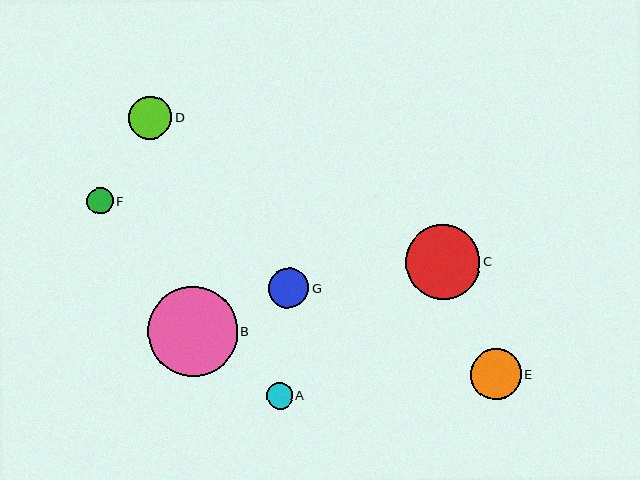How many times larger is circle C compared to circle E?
Circle C is approximately 1.5 times the size of circle E.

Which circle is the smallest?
Circle A is the smallest with a size of approximately 26 pixels.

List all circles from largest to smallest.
From largest to smallest: B, C, E, D, G, F, A.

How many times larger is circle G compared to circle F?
Circle G is approximately 1.5 times the size of circle F.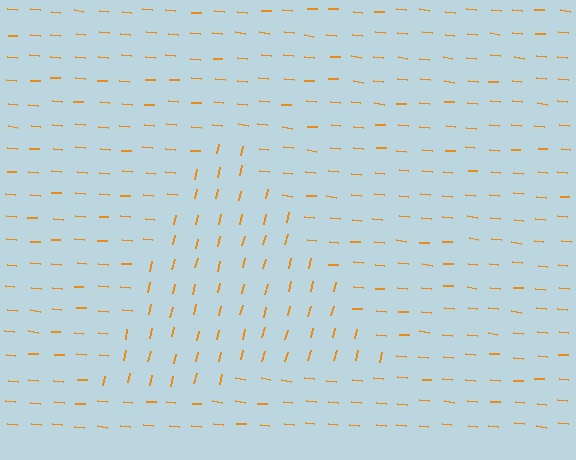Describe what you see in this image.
The image is filled with small orange line segments. A triangle region in the image has lines oriented differently from the surrounding lines, creating a visible texture boundary.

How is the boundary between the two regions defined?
The boundary is defined purely by a change in line orientation (approximately 82 degrees difference). All lines are the same color and thickness.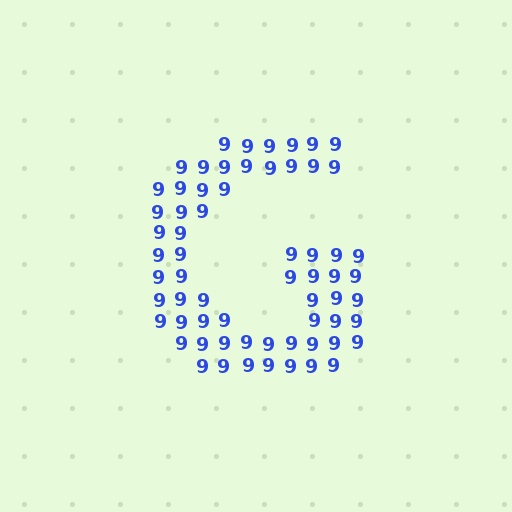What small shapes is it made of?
It is made of small digit 9's.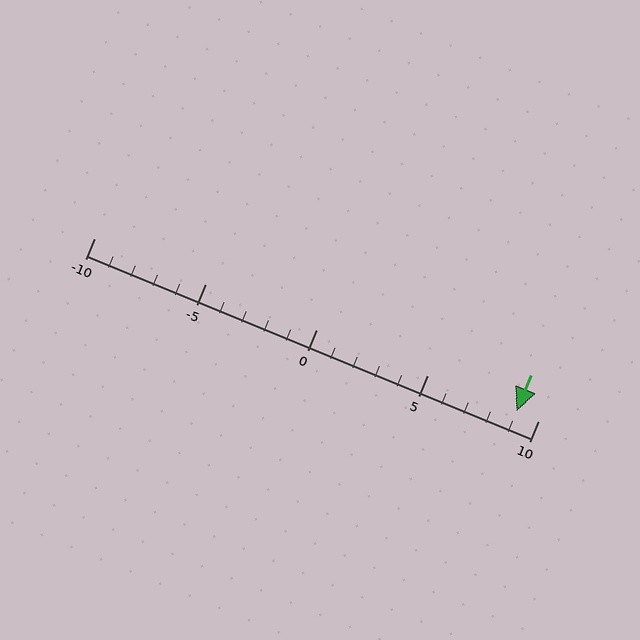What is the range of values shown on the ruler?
The ruler shows values from -10 to 10.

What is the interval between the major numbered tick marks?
The major tick marks are spaced 5 units apart.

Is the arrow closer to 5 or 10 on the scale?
The arrow is closer to 10.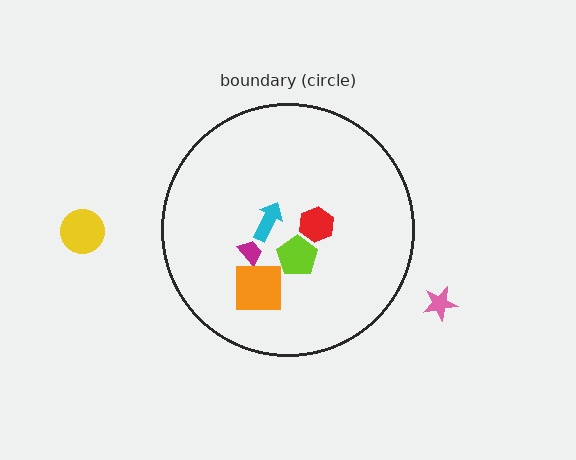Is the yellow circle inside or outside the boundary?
Outside.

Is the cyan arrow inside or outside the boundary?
Inside.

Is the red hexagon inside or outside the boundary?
Inside.